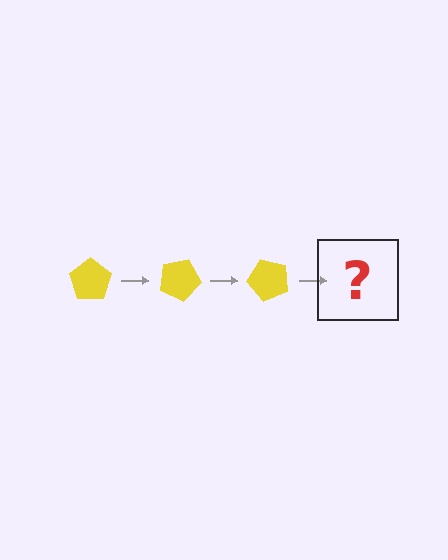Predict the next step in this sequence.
The next step is a yellow pentagon rotated 75 degrees.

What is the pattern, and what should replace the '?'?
The pattern is that the pentagon rotates 25 degrees each step. The '?' should be a yellow pentagon rotated 75 degrees.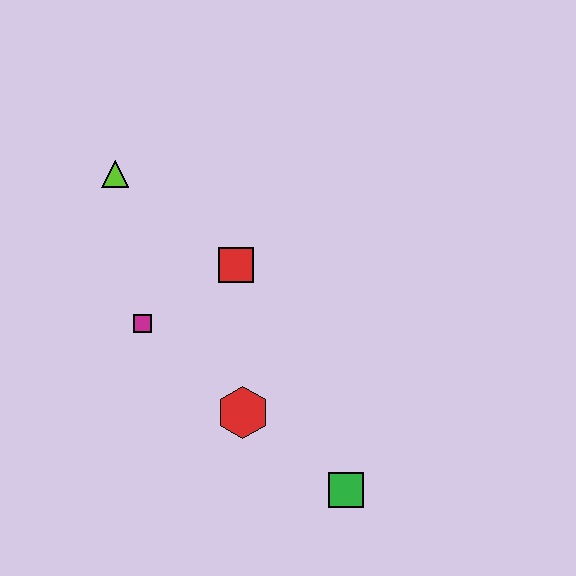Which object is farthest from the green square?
The lime triangle is farthest from the green square.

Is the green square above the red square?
No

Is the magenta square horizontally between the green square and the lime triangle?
Yes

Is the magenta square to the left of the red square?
Yes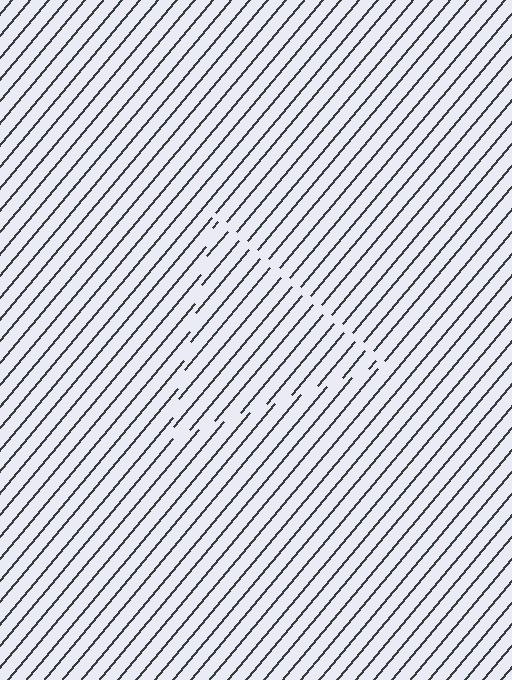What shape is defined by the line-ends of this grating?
An illusory triangle. The interior of the shape contains the same grating, shifted by half a period — the contour is defined by the phase discontinuity where line-ends from the inner and outer gratings abut.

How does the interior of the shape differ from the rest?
The interior of the shape contains the same grating, shifted by half a period — the contour is defined by the phase discontinuity where line-ends from the inner and outer gratings abut.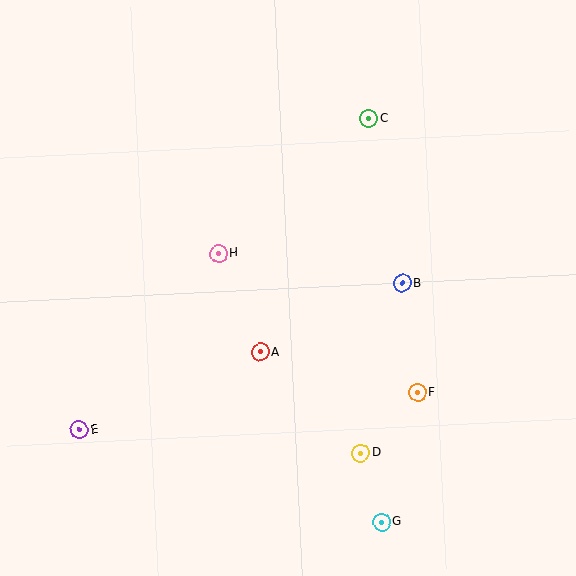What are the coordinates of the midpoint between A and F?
The midpoint between A and F is at (339, 372).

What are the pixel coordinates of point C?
Point C is at (369, 119).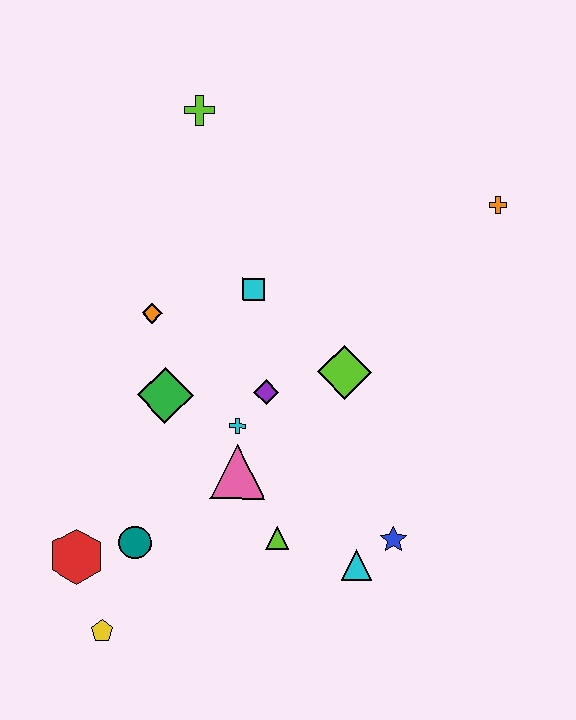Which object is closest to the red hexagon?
The teal circle is closest to the red hexagon.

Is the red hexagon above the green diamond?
No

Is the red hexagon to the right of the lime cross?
No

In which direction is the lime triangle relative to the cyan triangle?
The lime triangle is to the left of the cyan triangle.